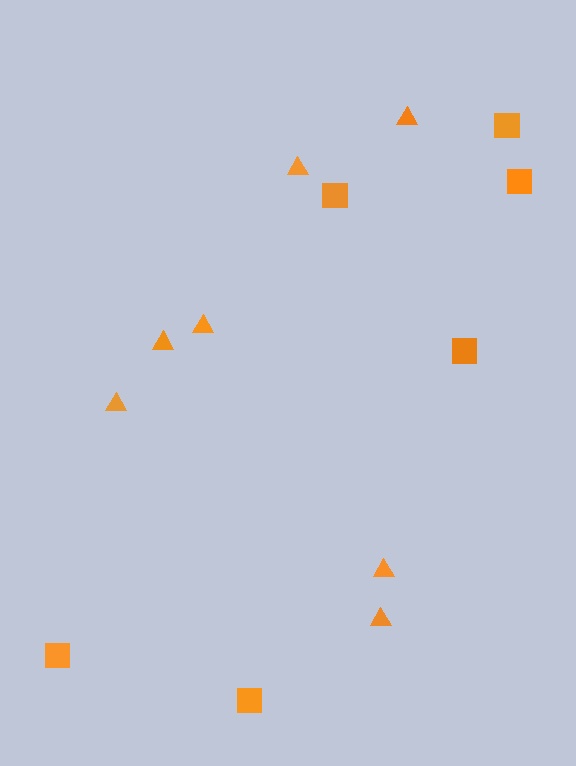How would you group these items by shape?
There are 2 groups: one group of squares (6) and one group of triangles (7).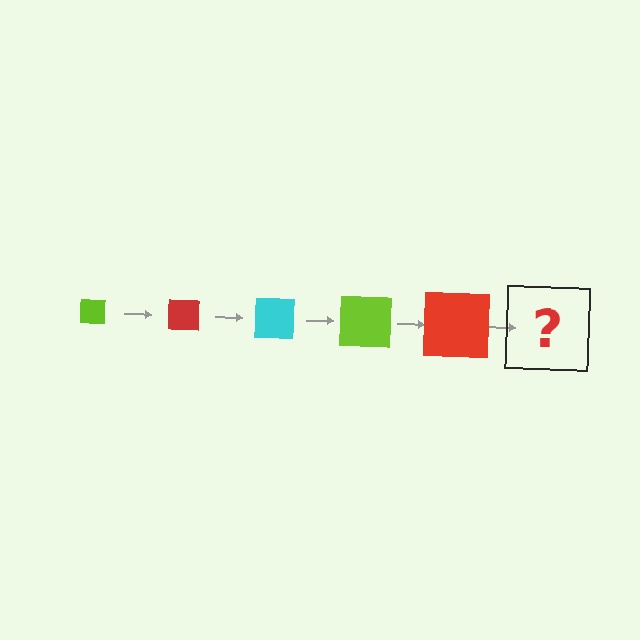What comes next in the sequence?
The next element should be a cyan square, larger than the previous one.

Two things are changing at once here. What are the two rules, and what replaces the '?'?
The two rules are that the square grows larger each step and the color cycles through lime, red, and cyan. The '?' should be a cyan square, larger than the previous one.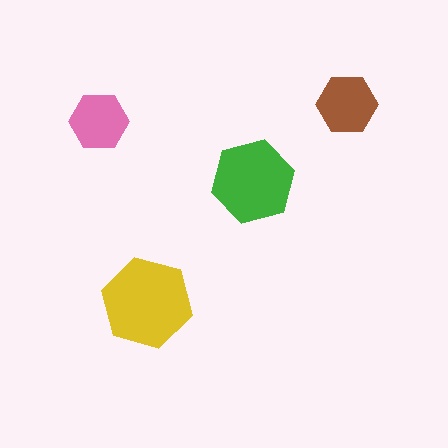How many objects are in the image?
There are 4 objects in the image.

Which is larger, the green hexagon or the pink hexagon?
The green one.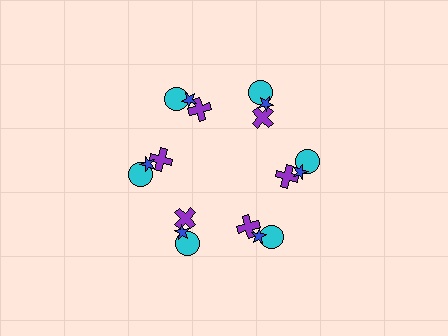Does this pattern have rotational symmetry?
Yes, this pattern has 6-fold rotational symmetry. It looks the same after rotating 60 degrees around the center.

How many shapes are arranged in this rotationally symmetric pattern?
There are 18 shapes, arranged in 6 groups of 3.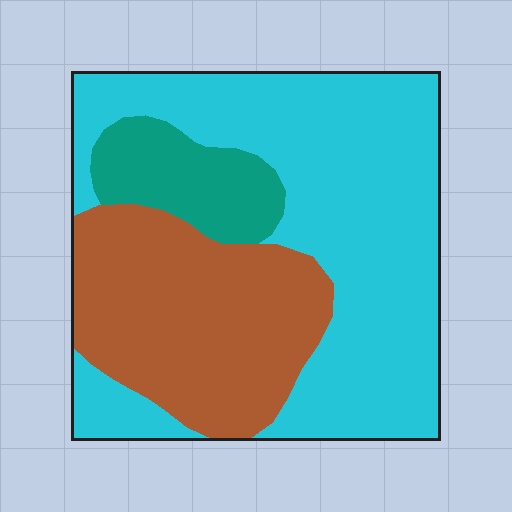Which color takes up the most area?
Cyan, at roughly 55%.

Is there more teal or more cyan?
Cyan.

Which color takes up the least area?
Teal, at roughly 10%.